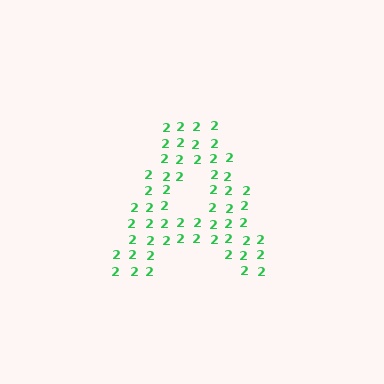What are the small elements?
The small elements are digit 2's.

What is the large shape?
The large shape is the letter A.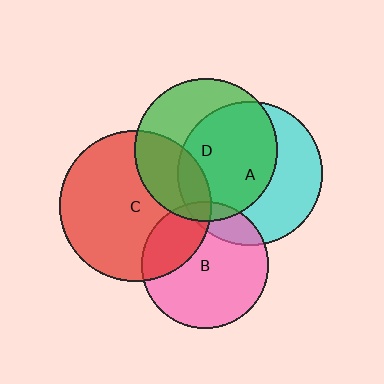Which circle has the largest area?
Circle C (red).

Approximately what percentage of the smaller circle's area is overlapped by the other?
Approximately 10%.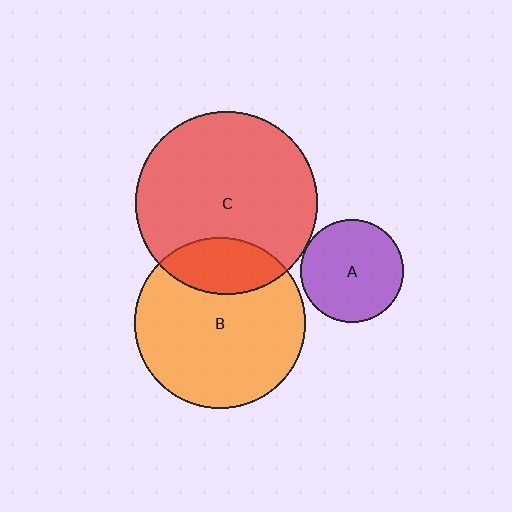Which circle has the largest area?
Circle C (red).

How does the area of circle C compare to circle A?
Approximately 3.2 times.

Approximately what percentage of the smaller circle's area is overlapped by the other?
Approximately 20%.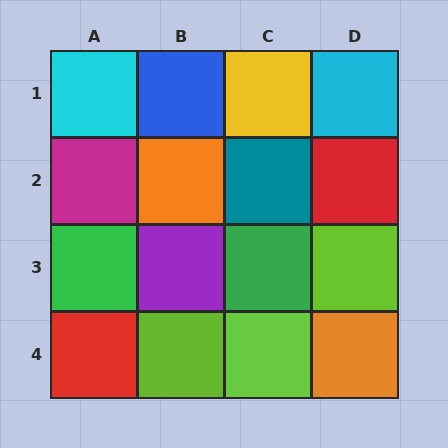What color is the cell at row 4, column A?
Red.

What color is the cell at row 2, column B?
Orange.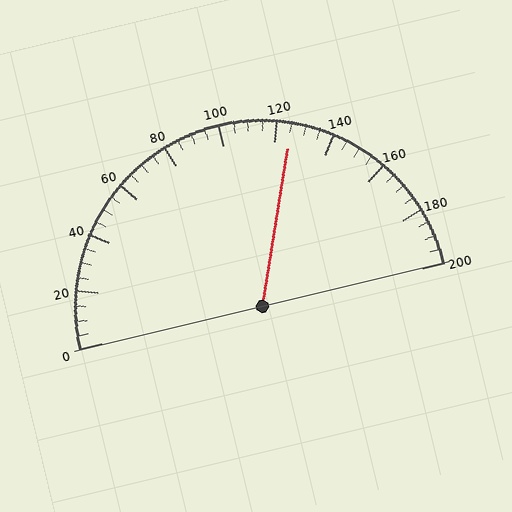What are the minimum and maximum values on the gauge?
The gauge ranges from 0 to 200.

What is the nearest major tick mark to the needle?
The nearest major tick mark is 120.